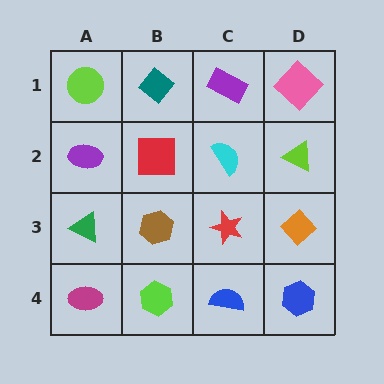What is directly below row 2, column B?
A brown hexagon.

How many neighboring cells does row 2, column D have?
3.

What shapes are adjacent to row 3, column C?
A cyan semicircle (row 2, column C), a blue semicircle (row 4, column C), a brown hexagon (row 3, column B), an orange diamond (row 3, column D).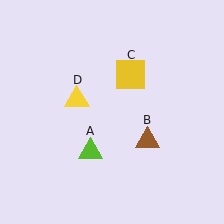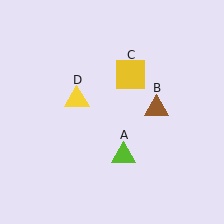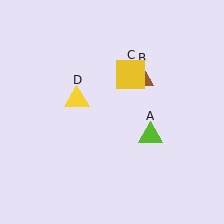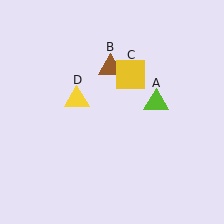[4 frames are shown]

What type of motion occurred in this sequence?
The lime triangle (object A), brown triangle (object B) rotated counterclockwise around the center of the scene.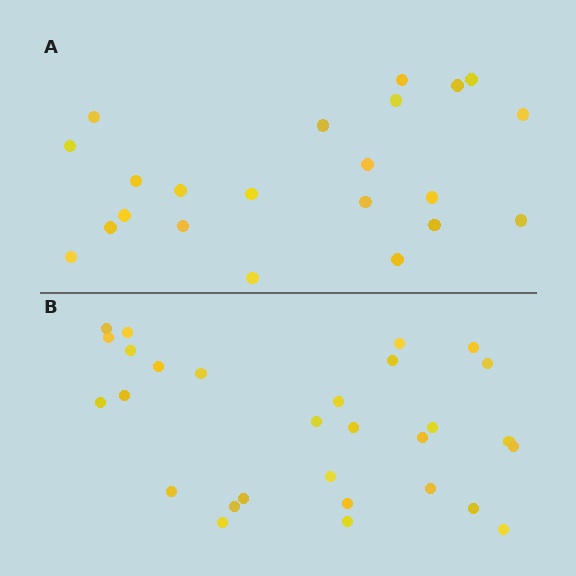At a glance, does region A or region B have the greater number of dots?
Region B (the bottom region) has more dots.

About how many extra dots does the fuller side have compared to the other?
Region B has roughly 8 or so more dots than region A.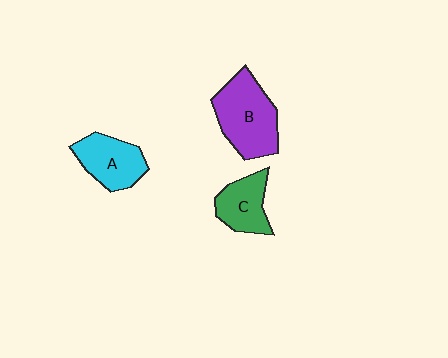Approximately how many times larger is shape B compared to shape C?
Approximately 1.6 times.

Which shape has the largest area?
Shape B (purple).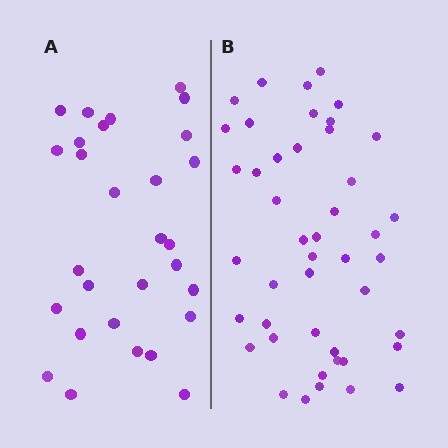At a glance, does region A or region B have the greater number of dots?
Region B (the right region) has more dots.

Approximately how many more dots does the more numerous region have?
Region B has approximately 15 more dots than region A.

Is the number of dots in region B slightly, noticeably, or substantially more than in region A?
Region B has substantially more. The ratio is roughly 1.6 to 1.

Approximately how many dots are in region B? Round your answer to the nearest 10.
About 40 dots. (The exact count is 45, which rounds to 40.)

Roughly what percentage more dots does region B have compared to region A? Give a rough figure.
About 55% more.